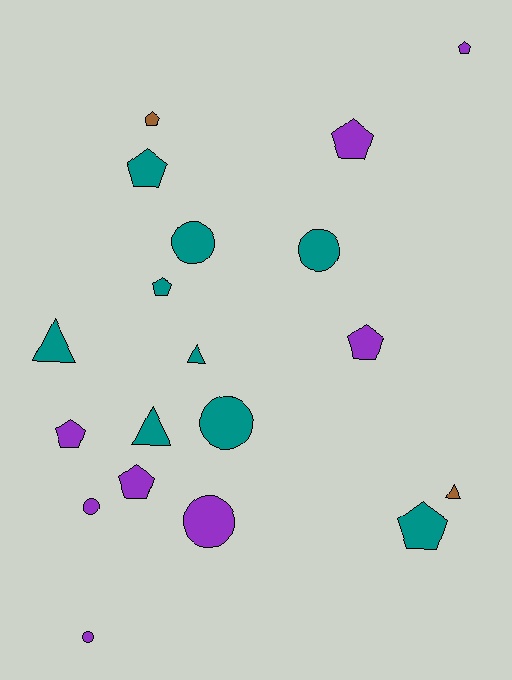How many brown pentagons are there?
There is 1 brown pentagon.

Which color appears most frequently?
Teal, with 9 objects.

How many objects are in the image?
There are 19 objects.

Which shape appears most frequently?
Pentagon, with 9 objects.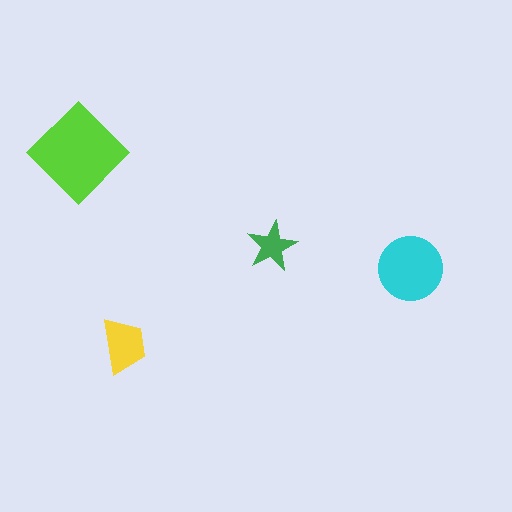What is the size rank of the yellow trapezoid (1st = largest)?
3rd.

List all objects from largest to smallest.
The lime diamond, the cyan circle, the yellow trapezoid, the green star.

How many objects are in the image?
There are 4 objects in the image.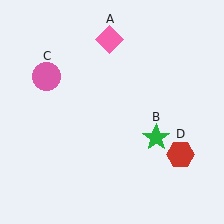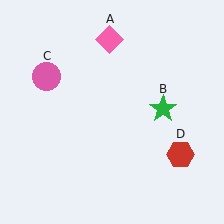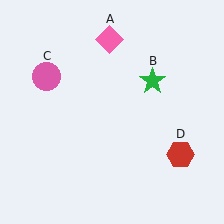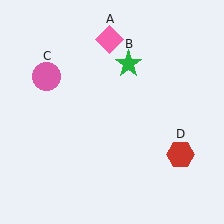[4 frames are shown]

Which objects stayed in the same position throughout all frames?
Pink diamond (object A) and pink circle (object C) and red hexagon (object D) remained stationary.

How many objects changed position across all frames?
1 object changed position: green star (object B).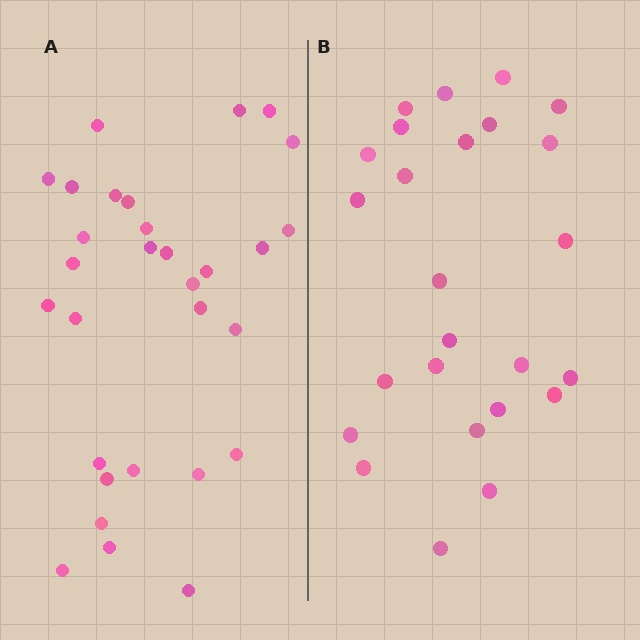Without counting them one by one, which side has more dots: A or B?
Region A (the left region) has more dots.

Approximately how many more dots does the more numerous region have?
Region A has about 5 more dots than region B.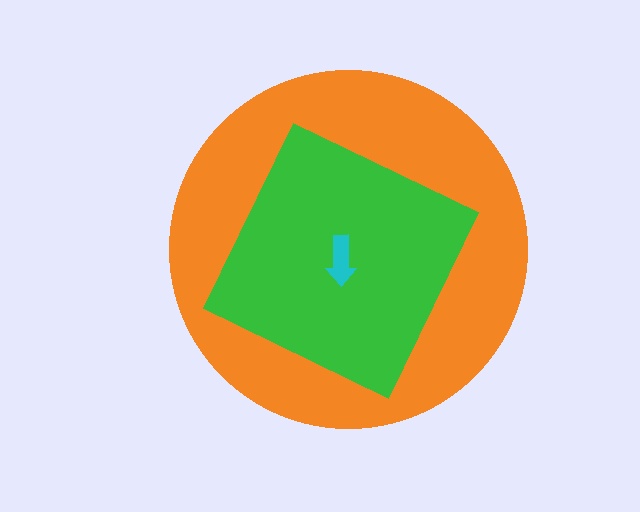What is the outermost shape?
The orange circle.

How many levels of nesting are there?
3.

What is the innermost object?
The cyan arrow.